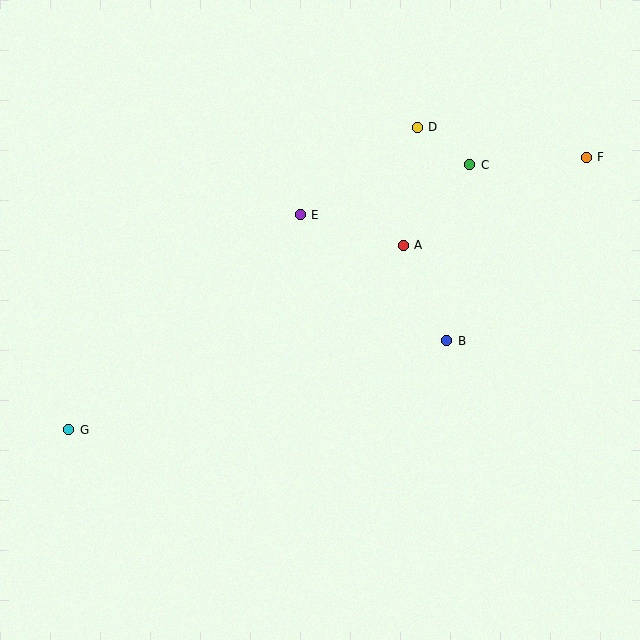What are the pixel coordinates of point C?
Point C is at (470, 165).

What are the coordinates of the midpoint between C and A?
The midpoint between C and A is at (436, 205).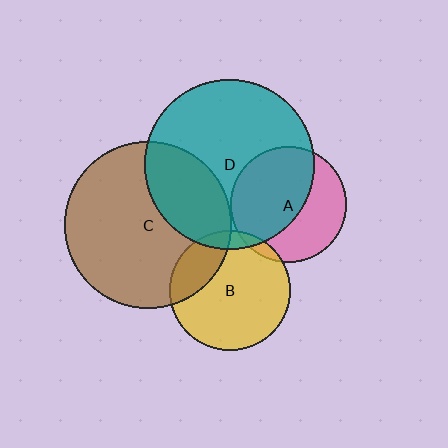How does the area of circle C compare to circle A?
Approximately 2.1 times.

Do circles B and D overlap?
Yes.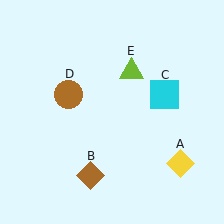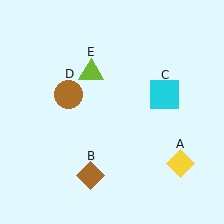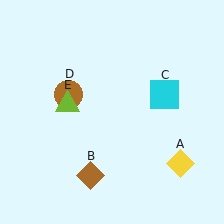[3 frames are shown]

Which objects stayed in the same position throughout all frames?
Yellow diamond (object A) and brown diamond (object B) and cyan square (object C) and brown circle (object D) remained stationary.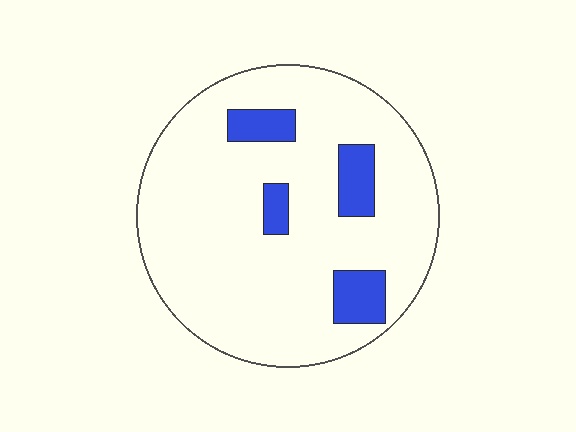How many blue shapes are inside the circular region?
4.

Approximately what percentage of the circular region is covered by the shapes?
Approximately 15%.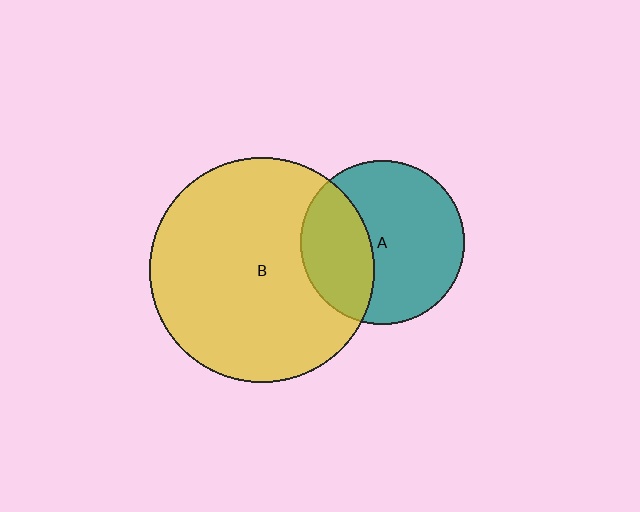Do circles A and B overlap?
Yes.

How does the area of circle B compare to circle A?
Approximately 1.9 times.